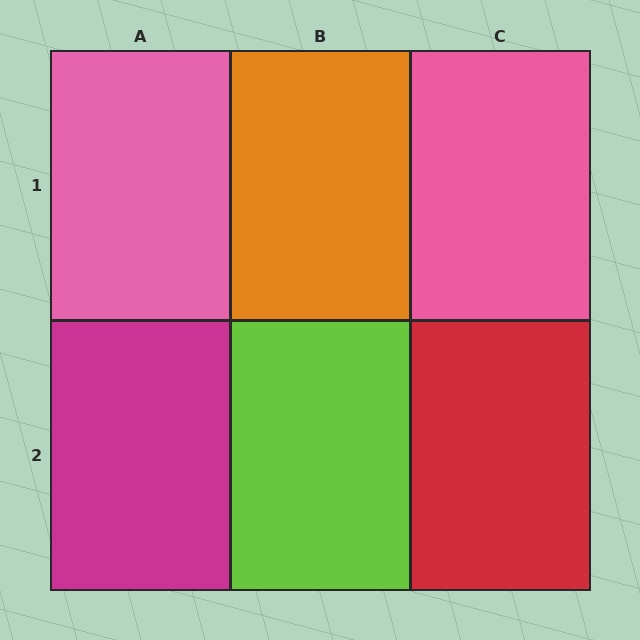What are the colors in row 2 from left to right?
Magenta, lime, red.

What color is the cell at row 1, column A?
Pink.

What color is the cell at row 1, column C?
Pink.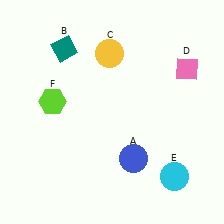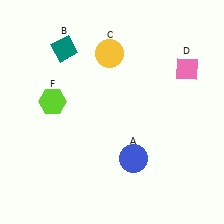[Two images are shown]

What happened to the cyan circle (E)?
The cyan circle (E) was removed in Image 2. It was in the bottom-right area of Image 1.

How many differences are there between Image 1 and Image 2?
There is 1 difference between the two images.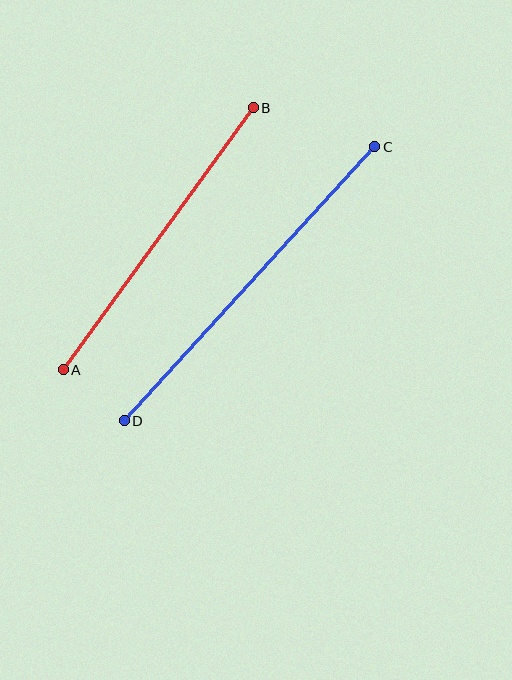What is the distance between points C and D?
The distance is approximately 371 pixels.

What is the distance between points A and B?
The distance is approximately 324 pixels.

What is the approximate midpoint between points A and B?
The midpoint is at approximately (158, 239) pixels.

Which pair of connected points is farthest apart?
Points C and D are farthest apart.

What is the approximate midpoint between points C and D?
The midpoint is at approximately (250, 284) pixels.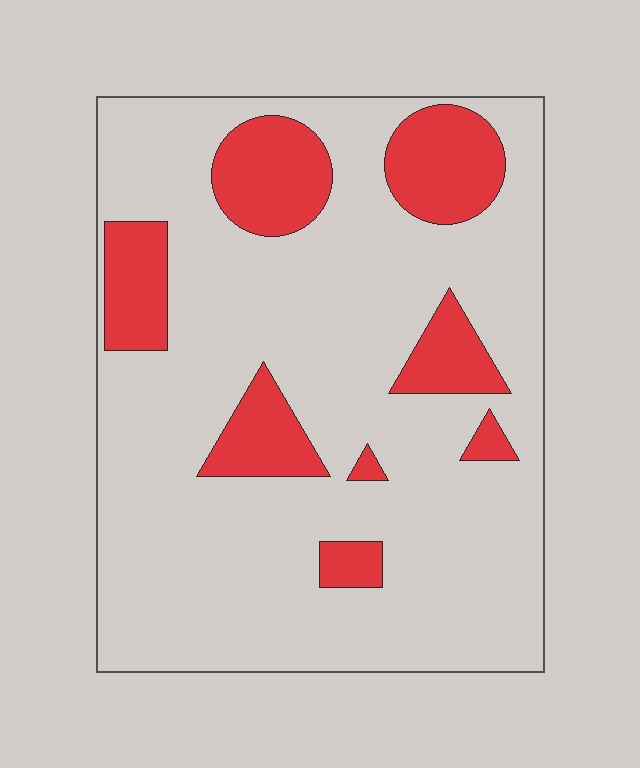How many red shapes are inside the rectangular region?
8.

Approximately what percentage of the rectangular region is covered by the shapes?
Approximately 20%.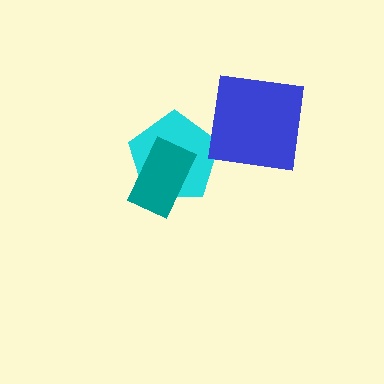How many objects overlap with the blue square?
0 objects overlap with the blue square.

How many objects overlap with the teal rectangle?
1 object overlaps with the teal rectangle.